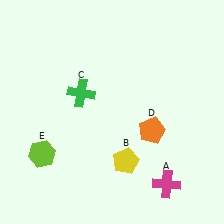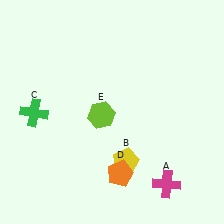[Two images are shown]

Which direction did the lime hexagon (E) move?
The lime hexagon (E) moved right.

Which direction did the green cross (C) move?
The green cross (C) moved left.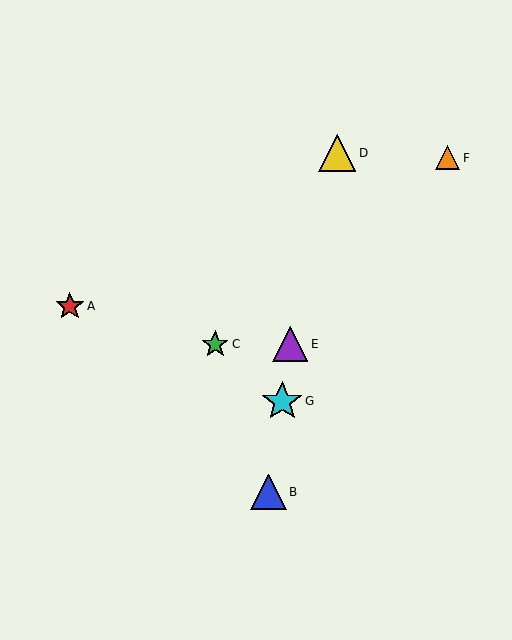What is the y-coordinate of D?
Object D is at y≈153.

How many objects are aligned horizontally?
2 objects (C, E) are aligned horizontally.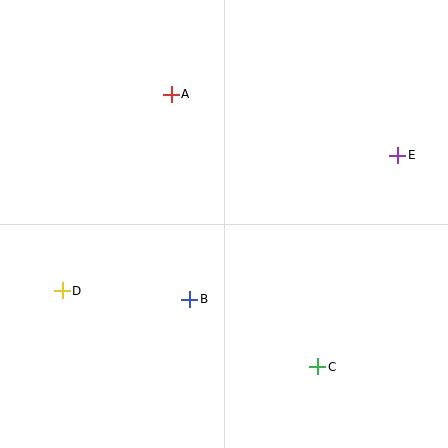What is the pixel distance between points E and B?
The distance between E and B is 253 pixels.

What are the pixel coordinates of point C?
Point C is at (318, 367).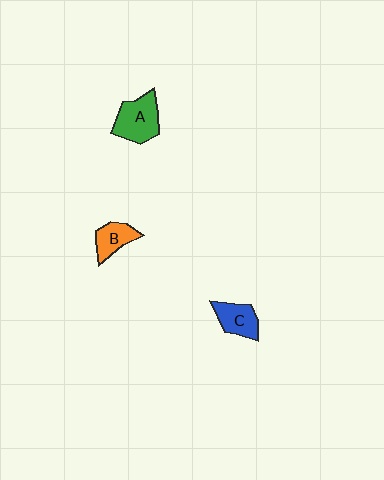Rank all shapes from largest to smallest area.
From largest to smallest: A (green), C (blue), B (orange).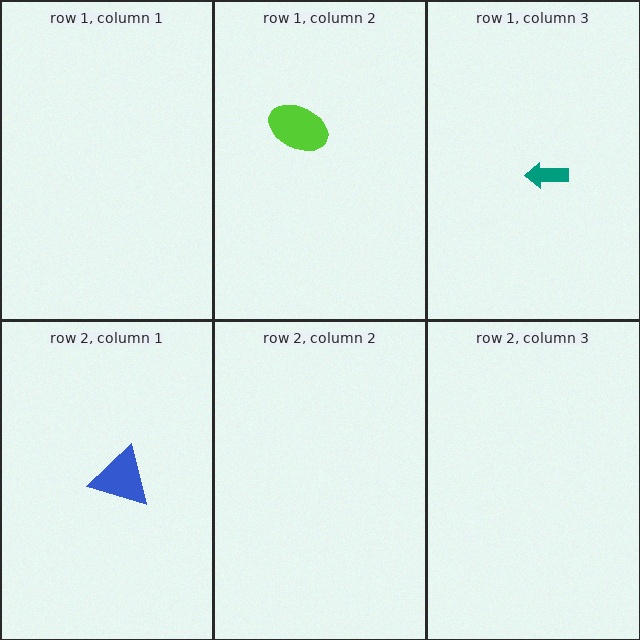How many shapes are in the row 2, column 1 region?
1.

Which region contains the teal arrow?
The row 1, column 3 region.